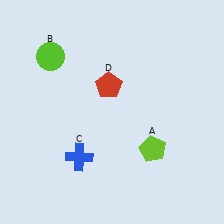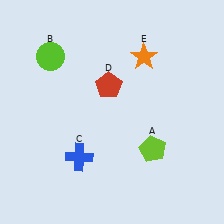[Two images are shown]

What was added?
An orange star (E) was added in Image 2.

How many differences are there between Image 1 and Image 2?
There is 1 difference between the two images.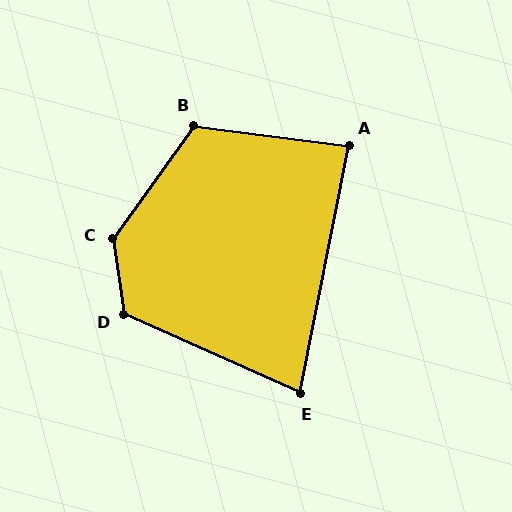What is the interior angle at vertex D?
Approximately 123 degrees (obtuse).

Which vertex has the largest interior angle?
C, at approximately 136 degrees.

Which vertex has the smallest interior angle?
E, at approximately 77 degrees.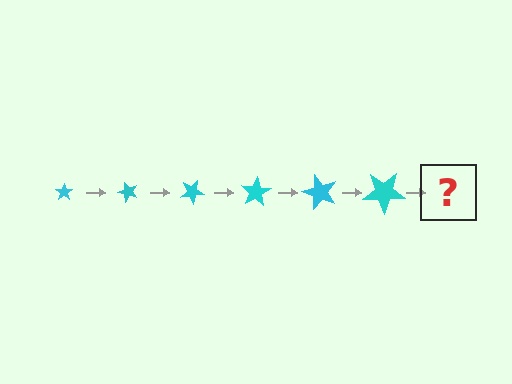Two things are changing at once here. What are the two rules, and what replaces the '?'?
The two rules are that the star grows larger each step and it rotates 50 degrees each step. The '?' should be a star, larger than the previous one and rotated 300 degrees from the start.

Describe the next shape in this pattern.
It should be a star, larger than the previous one and rotated 300 degrees from the start.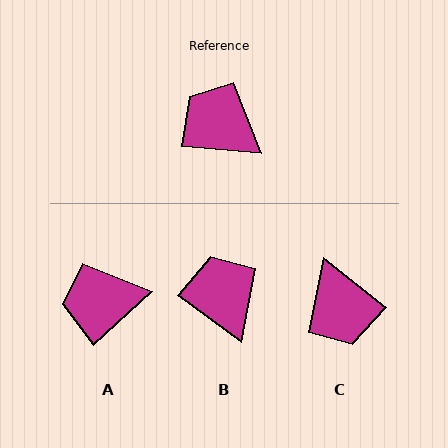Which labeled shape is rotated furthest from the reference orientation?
C, about 147 degrees away.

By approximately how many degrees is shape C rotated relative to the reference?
Approximately 147 degrees counter-clockwise.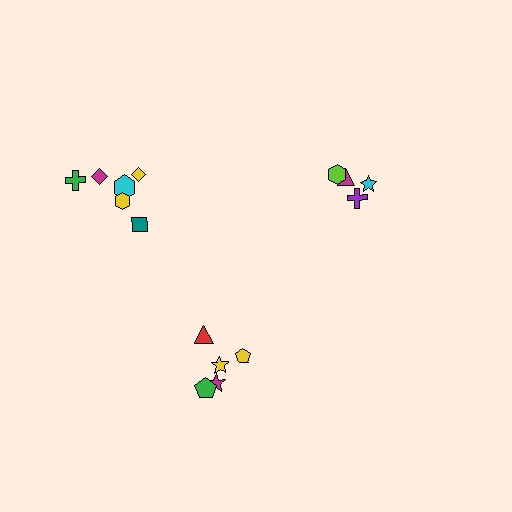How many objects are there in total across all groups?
There are 15 objects.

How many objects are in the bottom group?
There are 5 objects.